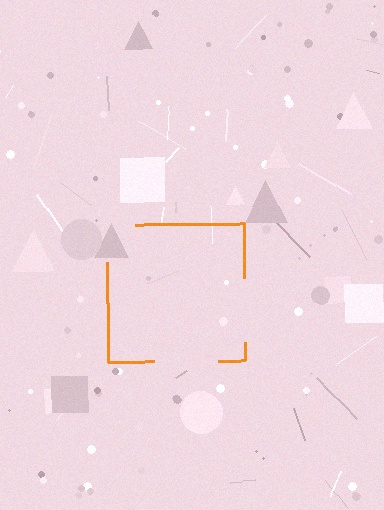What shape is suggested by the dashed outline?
The dashed outline suggests a square.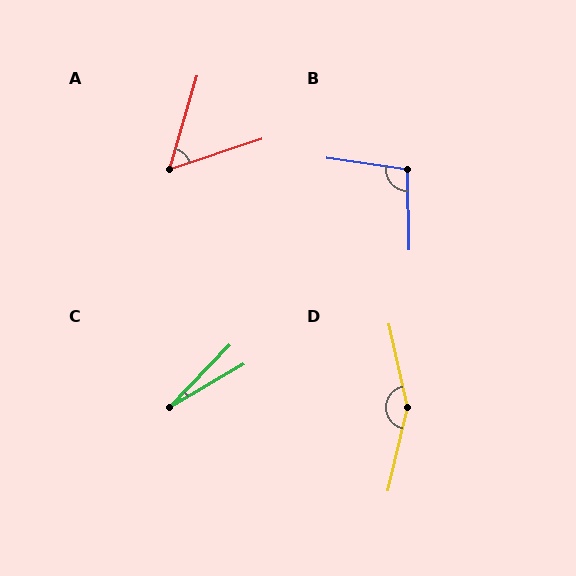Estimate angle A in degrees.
Approximately 55 degrees.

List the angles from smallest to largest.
C (15°), A (55°), B (99°), D (154°).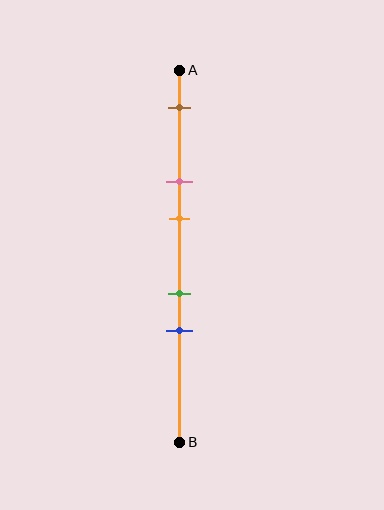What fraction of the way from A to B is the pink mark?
The pink mark is approximately 30% (0.3) of the way from A to B.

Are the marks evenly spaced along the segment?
No, the marks are not evenly spaced.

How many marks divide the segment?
There are 5 marks dividing the segment.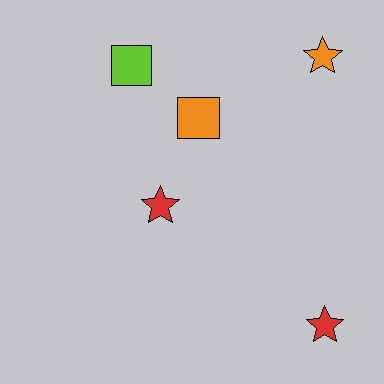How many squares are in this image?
There are 2 squares.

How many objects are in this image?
There are 5 objects.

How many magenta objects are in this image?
There are no magenta objects.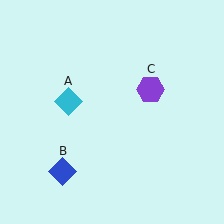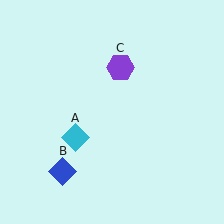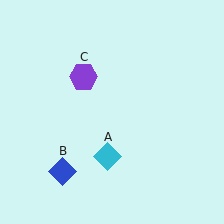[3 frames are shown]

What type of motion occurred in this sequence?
The cyan diamond (object A), purple hexagon (object C) rotated counterclockwise around the center of the scene.